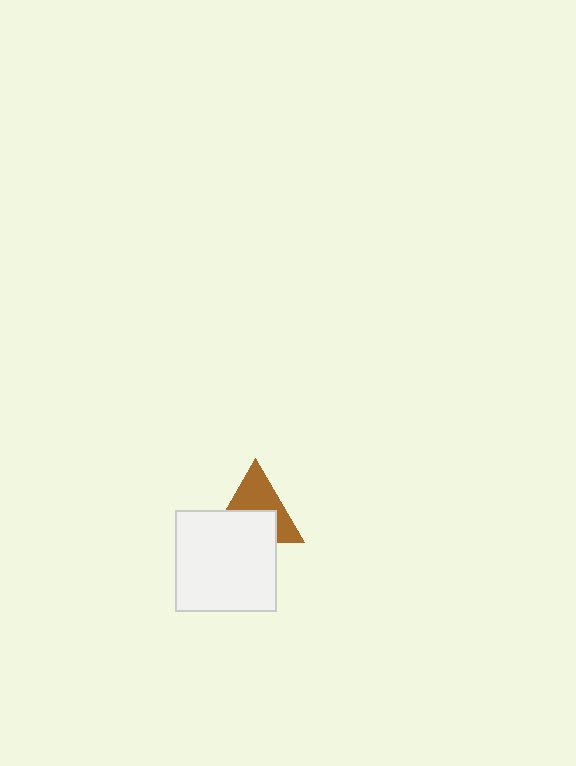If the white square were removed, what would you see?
You would see the complete brown triangle.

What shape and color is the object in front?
The object in front is a white square.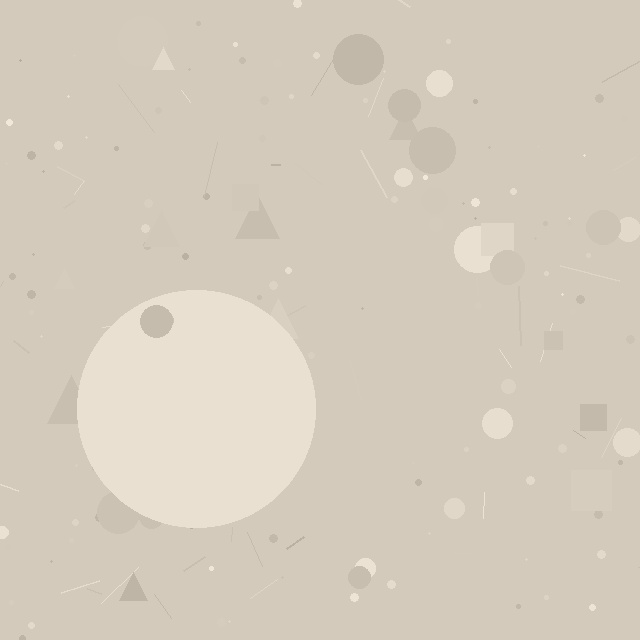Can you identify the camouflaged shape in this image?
The camouflaged shape is a circle.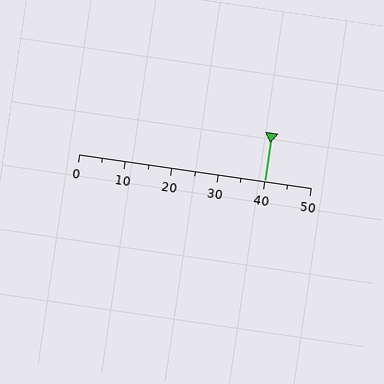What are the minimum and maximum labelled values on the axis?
The axis runs from 0 to 50.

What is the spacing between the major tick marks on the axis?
The major ticks are spaced 10 apart.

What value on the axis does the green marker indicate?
The marker indicates approximately 40.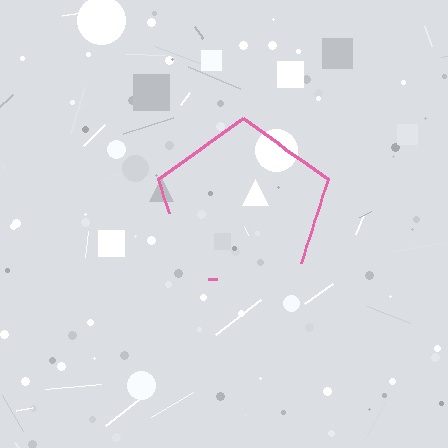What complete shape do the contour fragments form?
The contour fragments form a pentagon.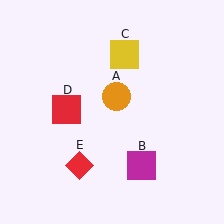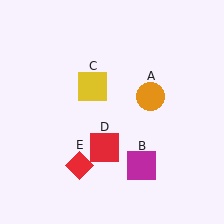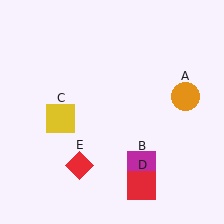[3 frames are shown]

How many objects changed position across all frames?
3 objects changed position: orange circle (object A), yellow square (object C), red square (object D).